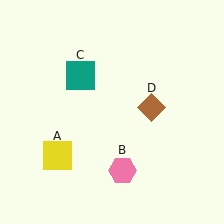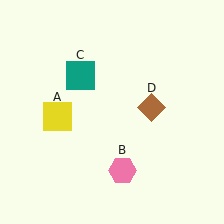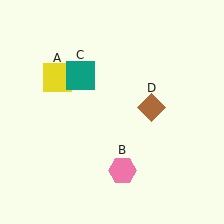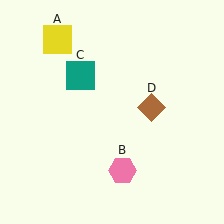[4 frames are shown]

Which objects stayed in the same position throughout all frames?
Pink hexagon (object B) and teal square (object C) and brown diamond (object D) remained stationary.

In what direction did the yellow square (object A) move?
The yellow square (object A) moved up.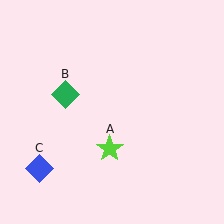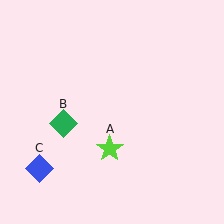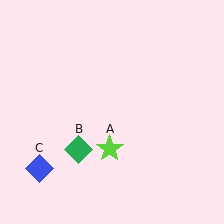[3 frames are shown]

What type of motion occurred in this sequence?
The green diamond (object B) rotated counterclockwise around the center of the scene.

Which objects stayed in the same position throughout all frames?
Lime star (object A) and blue diamond (object C) remained stationary.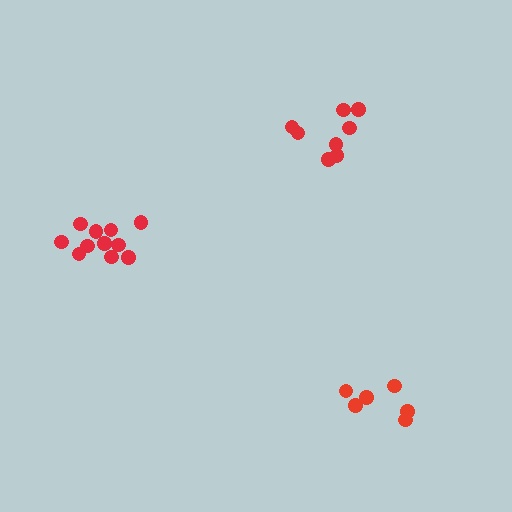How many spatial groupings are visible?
There are 3 spatial groupings.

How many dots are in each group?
Group 1: 8 dots, Group 2: 6 dots, Group 3: 11 dots (25 total).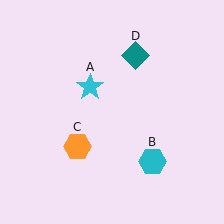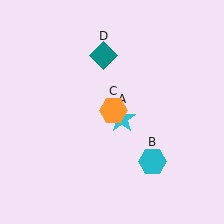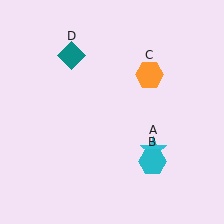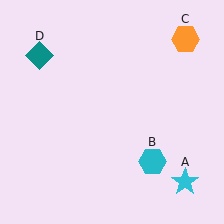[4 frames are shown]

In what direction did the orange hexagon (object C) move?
The orange hexagon (object C) moved up and to the right.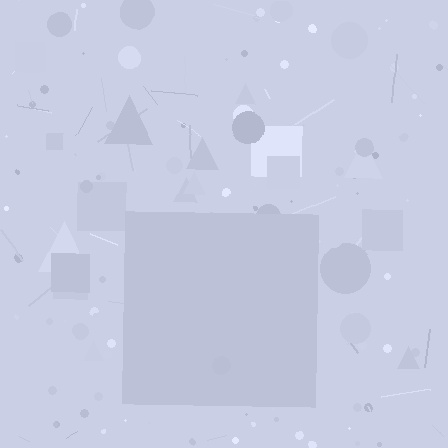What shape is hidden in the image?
A square is hidden in the image.